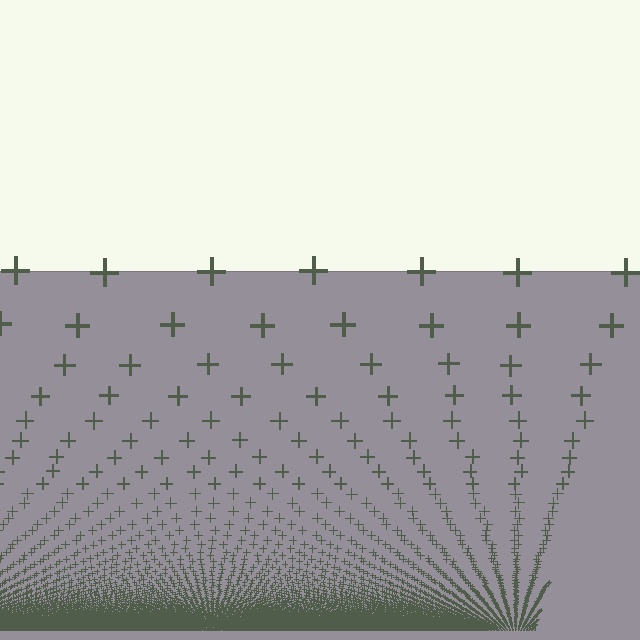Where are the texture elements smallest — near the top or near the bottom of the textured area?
Near the bottom.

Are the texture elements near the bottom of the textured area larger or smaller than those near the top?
Smaller. The gradient is inverted — elements near the bottom are smaller and denser.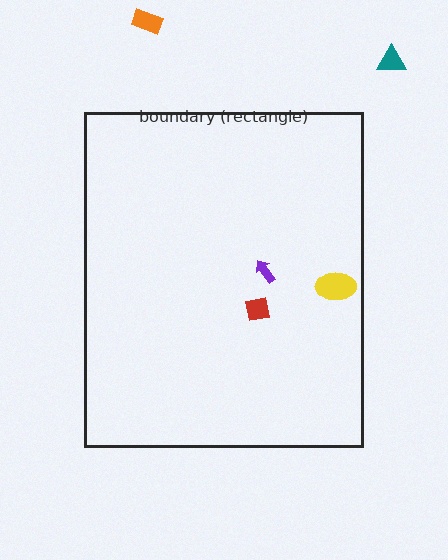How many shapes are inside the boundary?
3 inside, 2 outside.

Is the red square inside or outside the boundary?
Inside.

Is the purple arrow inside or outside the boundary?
Inside.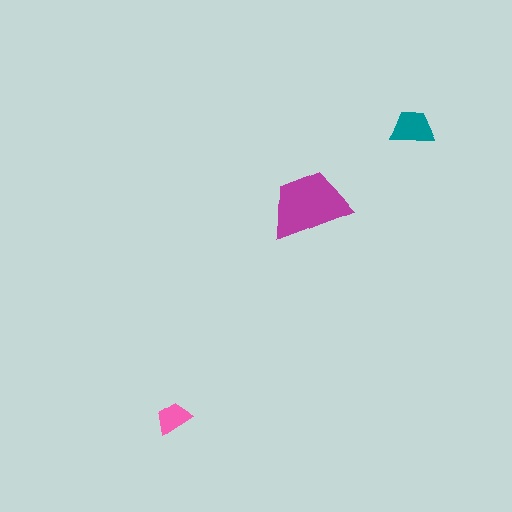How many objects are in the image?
There are 3 objects in the image.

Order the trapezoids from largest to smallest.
the magenta one, the teal one, the pink one.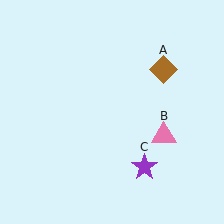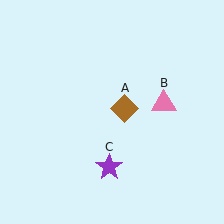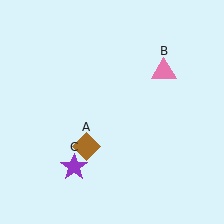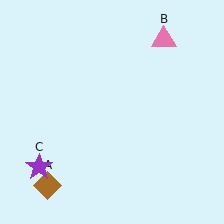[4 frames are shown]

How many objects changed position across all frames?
3 objects changed position: brown diamond (object A), pink triangle (object B), purple star (object C).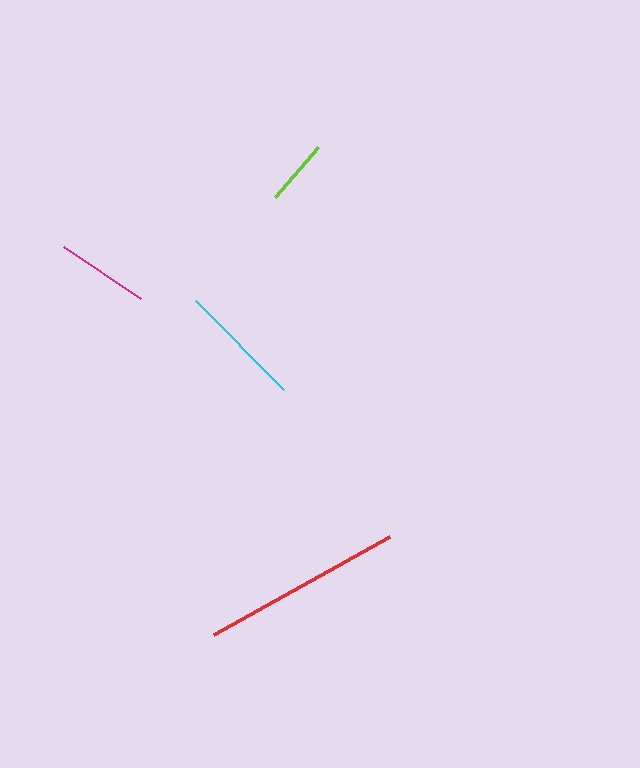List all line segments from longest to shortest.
From longest to shortest: red, cyan, magenta, lime.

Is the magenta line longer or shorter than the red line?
The red line is longer than the magenta line.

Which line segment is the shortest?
The lime line is the shortest at approximately 66 pixels.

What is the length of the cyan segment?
The cyan segment is approximately 125 pixels long.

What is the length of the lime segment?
The lime segment is approximately 66 pixels long.